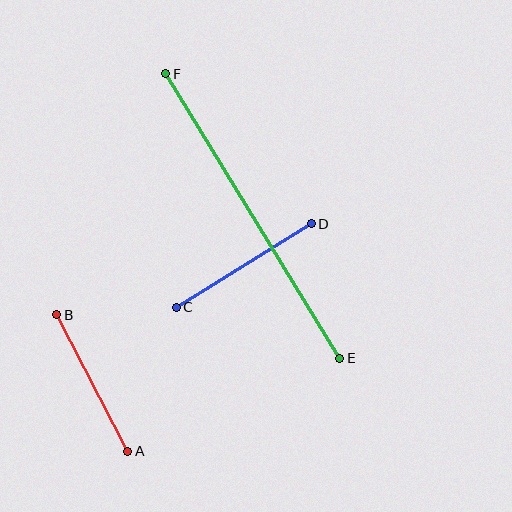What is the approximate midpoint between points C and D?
The midpoint is at approximately (244, 266) pixels.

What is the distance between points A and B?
The distance is approximately 154 pixels.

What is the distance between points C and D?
The distance is approximately 159 pixels.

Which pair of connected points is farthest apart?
Points E and F are farthest apart.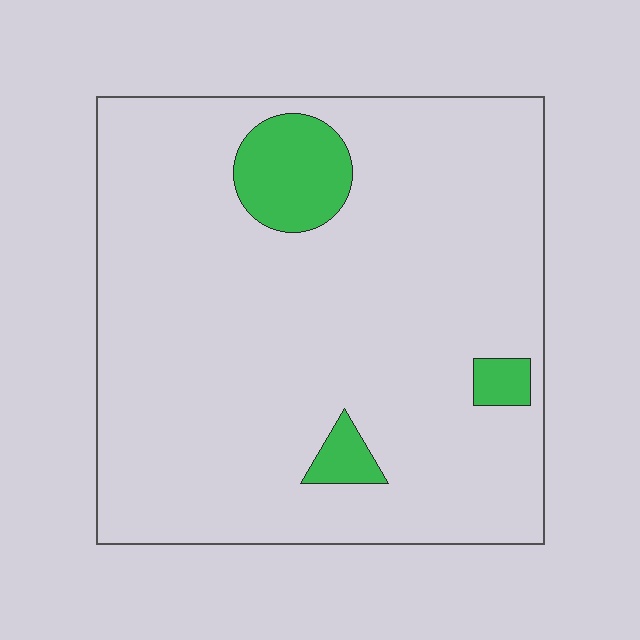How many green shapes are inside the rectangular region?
3.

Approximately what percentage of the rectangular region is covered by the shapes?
Approximately 10%.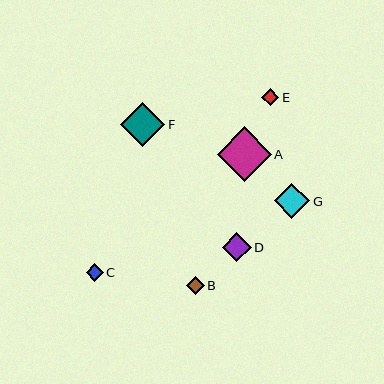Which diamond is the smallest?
Diamond E is the smallest with a size of approximately 17 pixels.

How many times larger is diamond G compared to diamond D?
Diamond G is approximately 1.2 times the size of diamond D.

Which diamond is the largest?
Diamond A is the largest with a size of approximately 54 pixels.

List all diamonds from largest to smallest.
From largest to smallest: A, F, G, D, B, C, E.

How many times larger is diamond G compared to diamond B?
Diamond G is approximately 2.0 times the size of diamond B.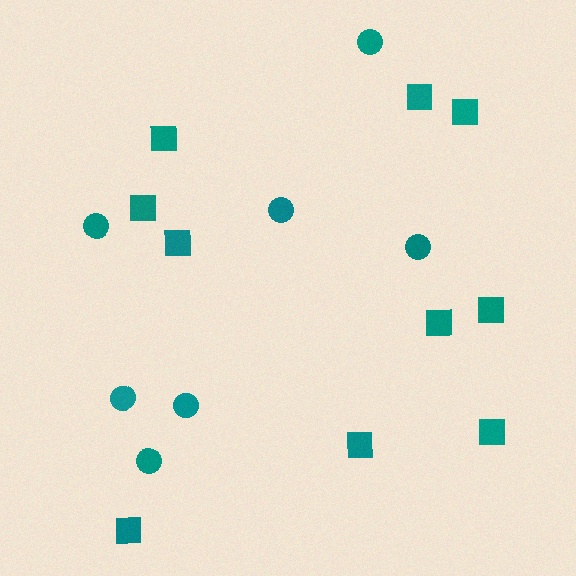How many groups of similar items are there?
There are 2 groups: one group of squares (10) and one group of circles (7).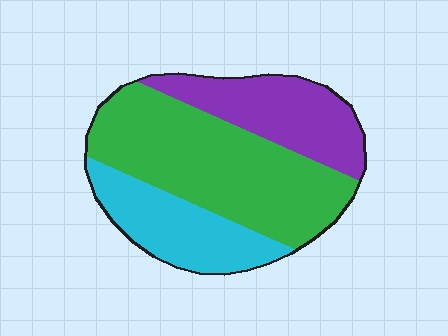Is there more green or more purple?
Green.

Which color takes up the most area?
Green, at roughly 50%.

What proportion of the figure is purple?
Purple covers 26% of the figure.